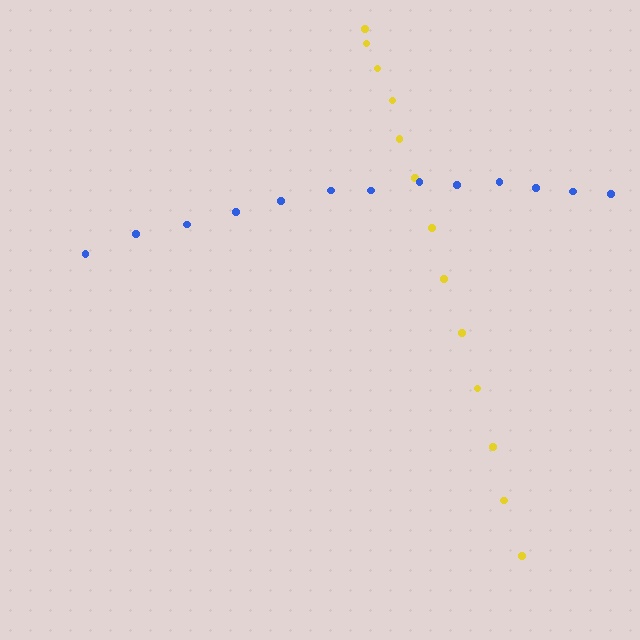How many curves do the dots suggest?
There are 2 distinct paths.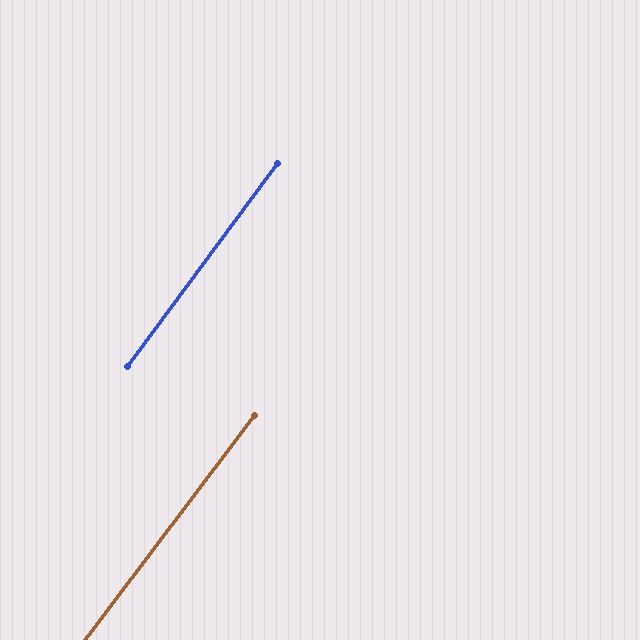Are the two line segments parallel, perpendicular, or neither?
Parallel — their directions differ by only 0.6°.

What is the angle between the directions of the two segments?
Approximately 1 degree.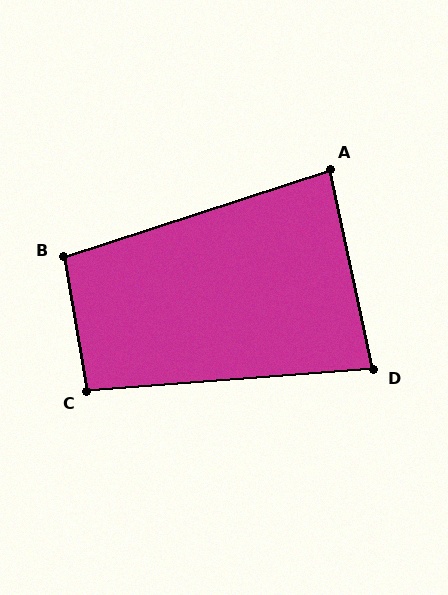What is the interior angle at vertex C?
Approximately 96 degrees (obtuse).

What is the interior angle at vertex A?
Approximately 84 degrees (acute).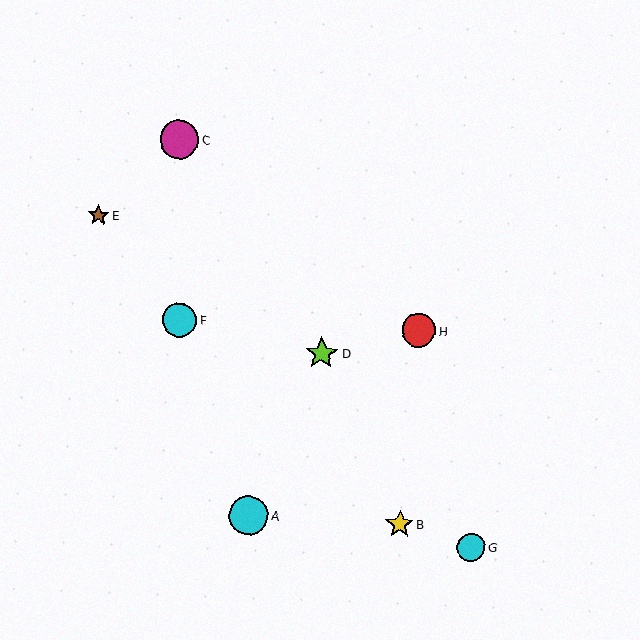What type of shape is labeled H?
Shape H is a red circle.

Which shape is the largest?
The cyan circle (labeled A) is the largest.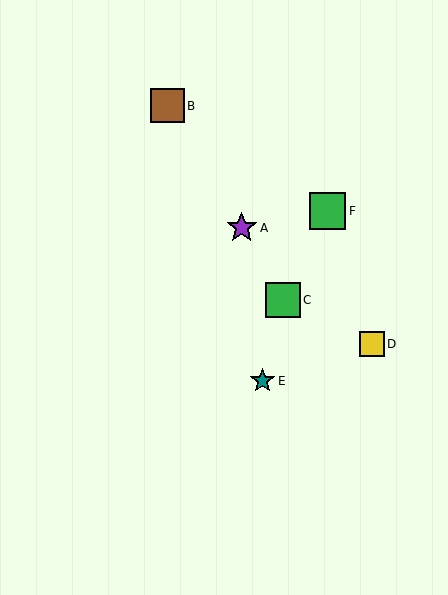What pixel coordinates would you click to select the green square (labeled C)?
Click at (283, 300) to select the green square C.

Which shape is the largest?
The green square (labeled F) is the largest.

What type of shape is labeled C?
Shape C is a green square.